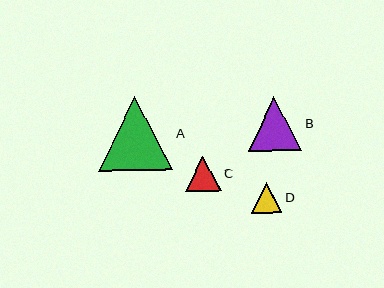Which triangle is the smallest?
Triangle D is the smallest with a size of approximately 31 pixels.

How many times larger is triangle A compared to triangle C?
Triangle A is approximately 2.1 times the size of triangle C.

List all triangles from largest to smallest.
From largest to smallest: A, B, C, D.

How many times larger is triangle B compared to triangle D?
Triangle B is approximately 1.7 times the size of triangle D.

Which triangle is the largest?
Triangle A is the largest with a size of approximately 74 pixels.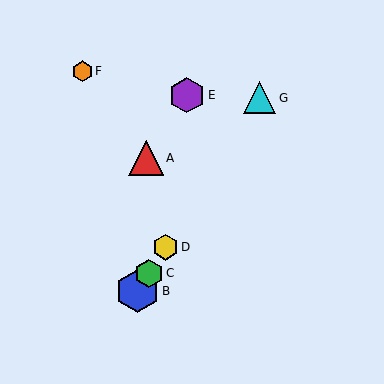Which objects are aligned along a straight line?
Objects B, C, D, G are aligned along a straight line.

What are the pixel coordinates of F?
Object F is at (82, 71).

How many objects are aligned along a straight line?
4 objects (B, C, D, G) are aligned along a straight line.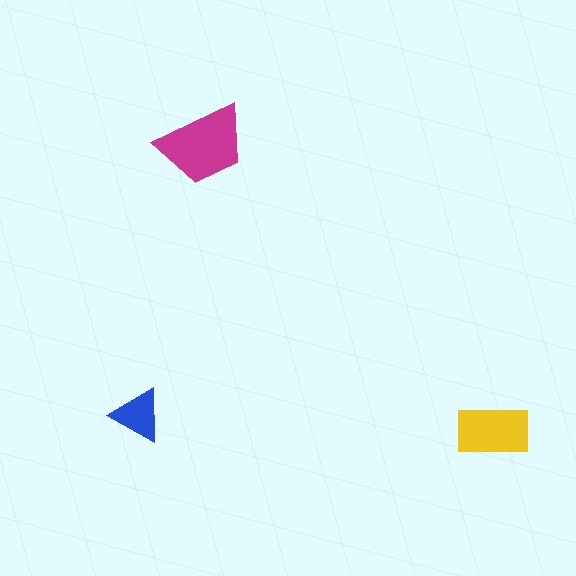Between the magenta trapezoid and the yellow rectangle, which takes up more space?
The magenta trapezoid.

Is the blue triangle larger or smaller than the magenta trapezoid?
Smaller.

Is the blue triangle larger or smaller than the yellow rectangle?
Smaller.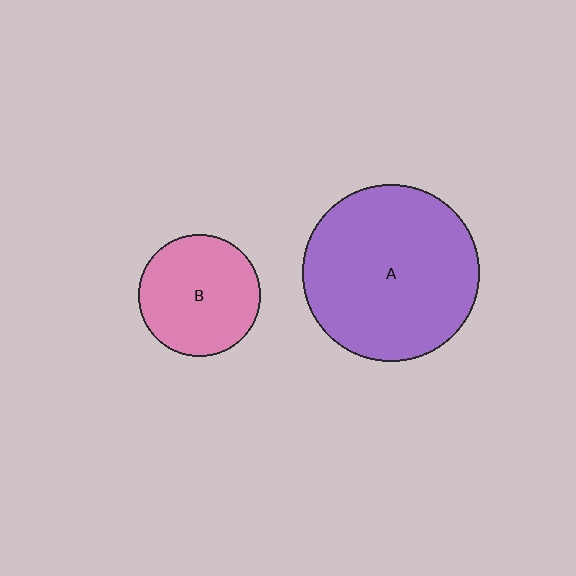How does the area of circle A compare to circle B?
Approximately 2.1 times.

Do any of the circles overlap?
No, none of the circles overlap.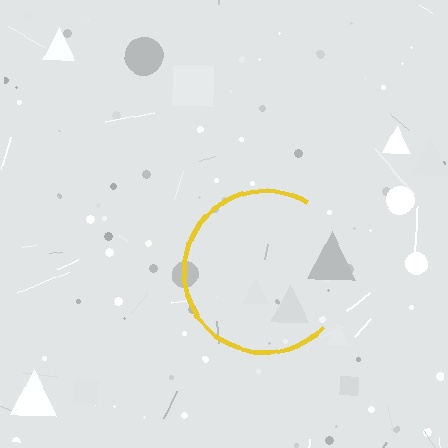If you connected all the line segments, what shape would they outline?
They would outline a circle.